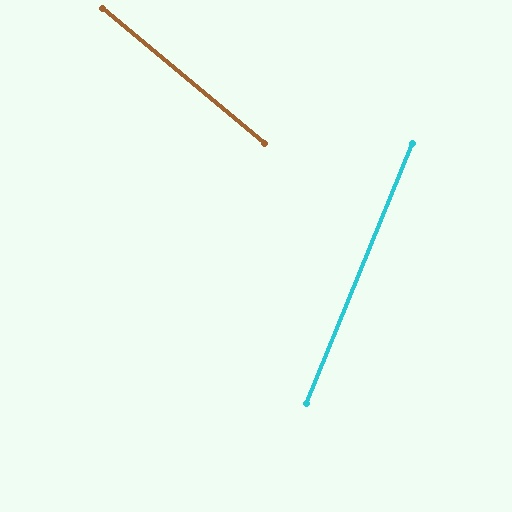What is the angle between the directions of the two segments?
Approximately 72 degrees.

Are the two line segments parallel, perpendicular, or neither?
Neither parallel nor perpendicular — they differ by about 72°.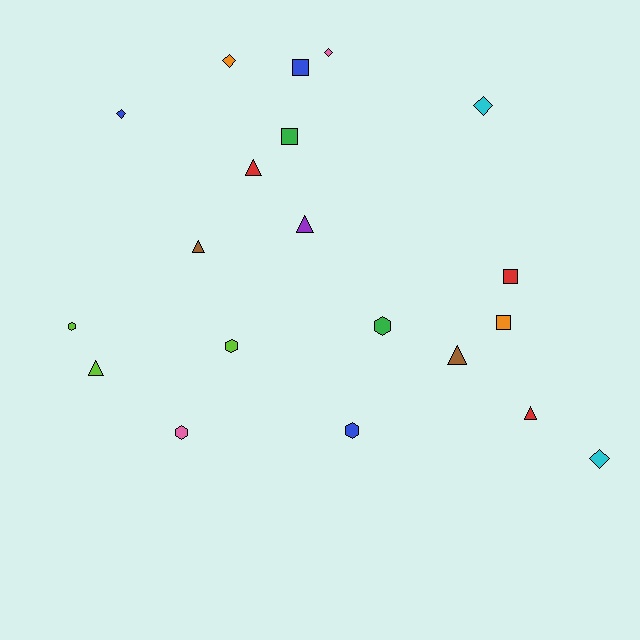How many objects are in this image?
There are 20 objects.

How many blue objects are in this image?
There are 3 blue objects.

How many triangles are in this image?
There are 6 triangles.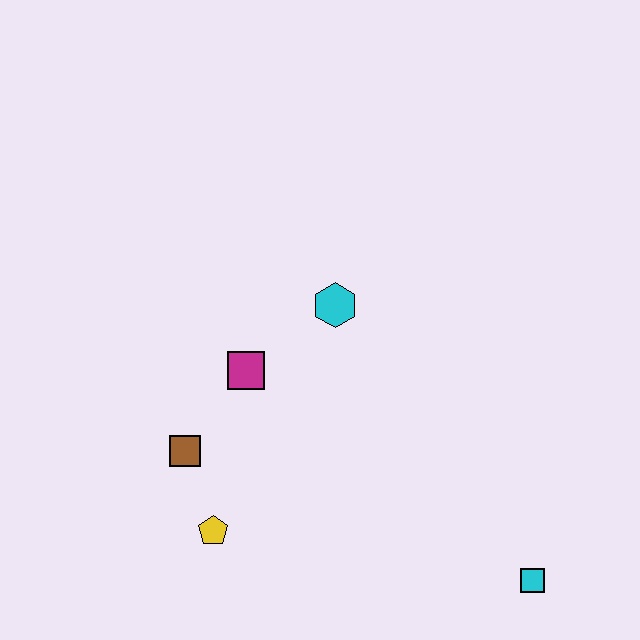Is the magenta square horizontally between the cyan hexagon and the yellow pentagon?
Yes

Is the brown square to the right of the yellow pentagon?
No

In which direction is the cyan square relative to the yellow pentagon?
The cyan square is to the right of the yellow pentagon.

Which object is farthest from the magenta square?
The cyan square is farthest from the magenta square.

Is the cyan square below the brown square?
Yes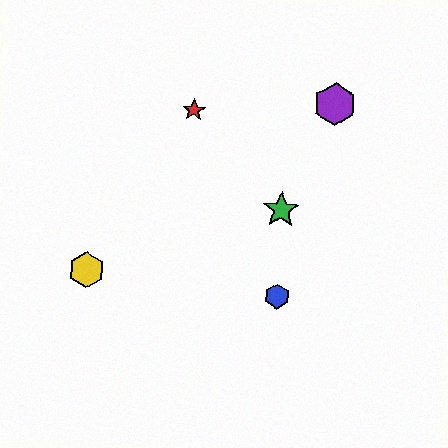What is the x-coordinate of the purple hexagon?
The purple hexagon is at x≈335.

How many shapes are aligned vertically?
2 shapes (the blue hexagon, the green star) are aligned vertically.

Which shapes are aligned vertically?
The blue hexagon, the green star are aligned vertically.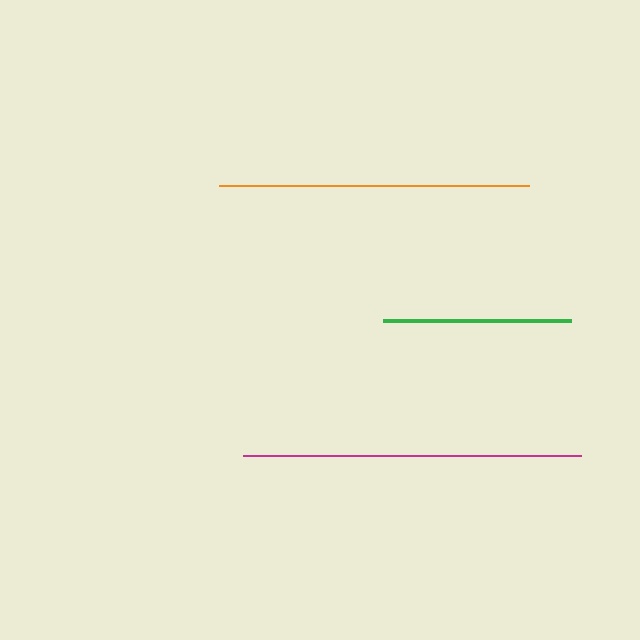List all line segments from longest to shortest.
From longest to shortest: magenta, orange, green.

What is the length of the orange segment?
The orange segment is approximately 309 pixels long.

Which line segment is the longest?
The magenta line is the longest at approximately 338 pixels.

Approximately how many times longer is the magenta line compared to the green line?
The magenta line is approximately 1.8 times the length of the green line.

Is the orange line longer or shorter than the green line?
The orange line is longer than the green line.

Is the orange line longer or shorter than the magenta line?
The magenta line is longer than the orange line.